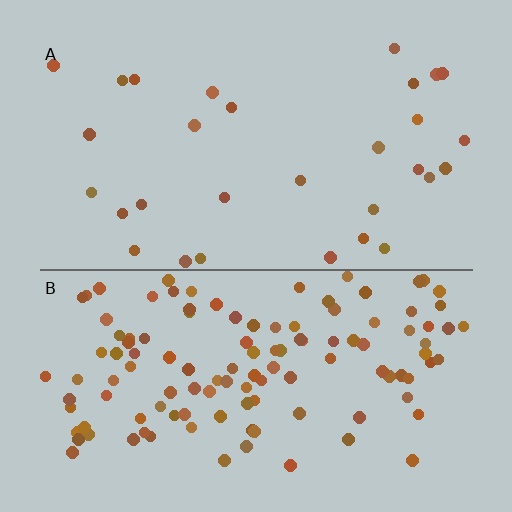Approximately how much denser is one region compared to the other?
Approximately 4.0× — region B over region A.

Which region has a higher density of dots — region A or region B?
B (the bottom).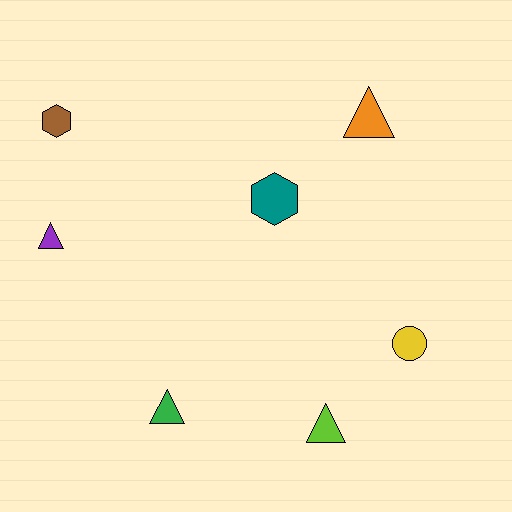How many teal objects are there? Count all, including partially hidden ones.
There is 1 teal object.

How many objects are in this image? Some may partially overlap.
There are 7 objects.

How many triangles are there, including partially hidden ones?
There are 4 triangles.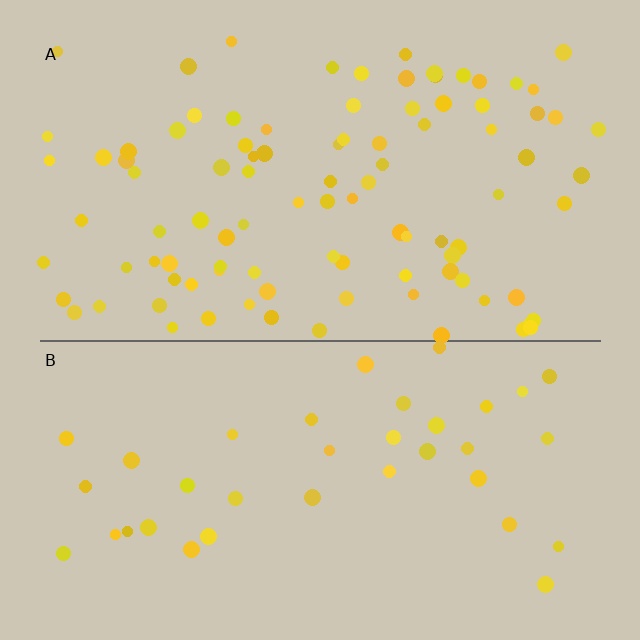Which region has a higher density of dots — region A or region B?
A (the top).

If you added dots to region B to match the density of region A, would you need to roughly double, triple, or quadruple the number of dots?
Approximately triple.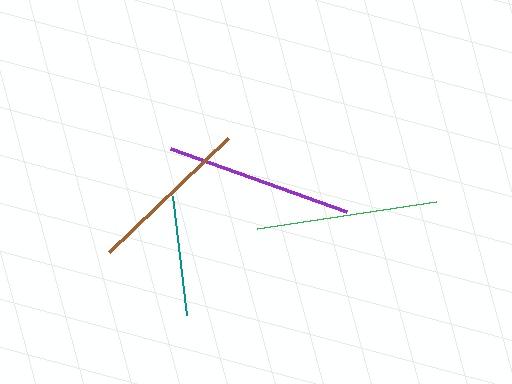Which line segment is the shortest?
The teal line is the shortest at approximately 120 pixels.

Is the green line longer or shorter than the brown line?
The green line is longer than the brown line.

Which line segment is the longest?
The purple line is the longest at approximately 187 pixels.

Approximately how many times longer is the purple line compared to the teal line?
The purple line is approximately 1.6 times the length of the teal line.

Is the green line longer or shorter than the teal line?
The green line is longer than the teal line.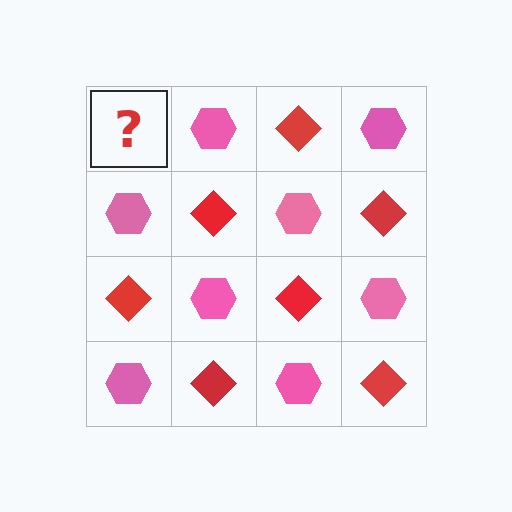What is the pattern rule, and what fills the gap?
The rule is that it alternates red diamond and pink hexagon in a checkerboard pattern. The gap should be filled with a red diamond.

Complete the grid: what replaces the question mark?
The question mark should be replaced with a red diamond.